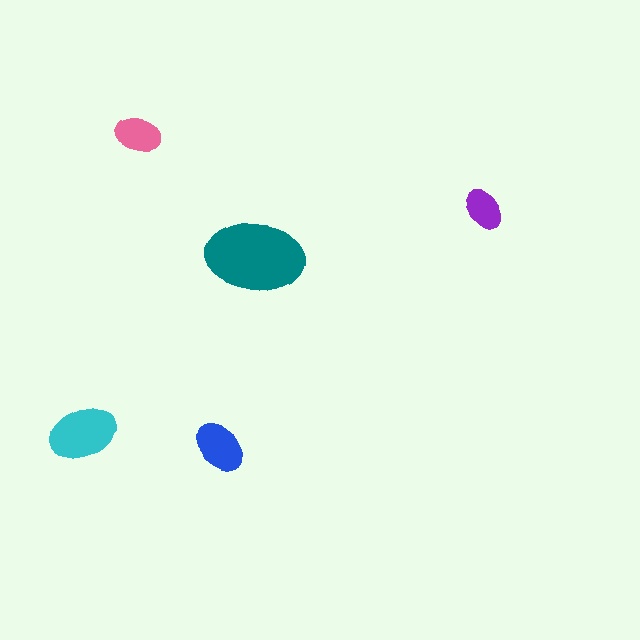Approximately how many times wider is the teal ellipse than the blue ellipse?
About 2 times wider.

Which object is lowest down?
The blue ellipse is bottommost.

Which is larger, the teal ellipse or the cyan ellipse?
The teal one.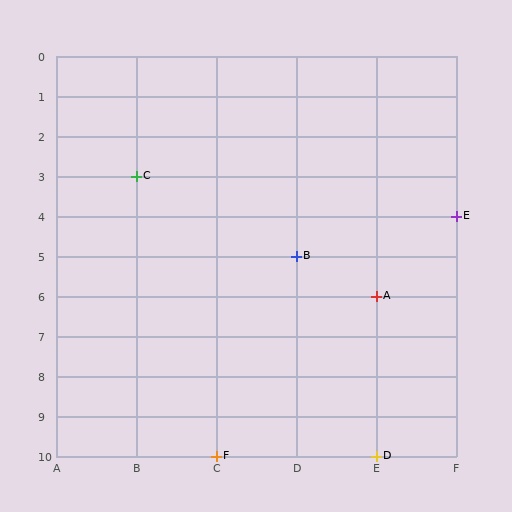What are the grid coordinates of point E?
Point E is at grid coordinates (F, 4).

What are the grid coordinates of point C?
Point C is at grid coordinates (B, 3).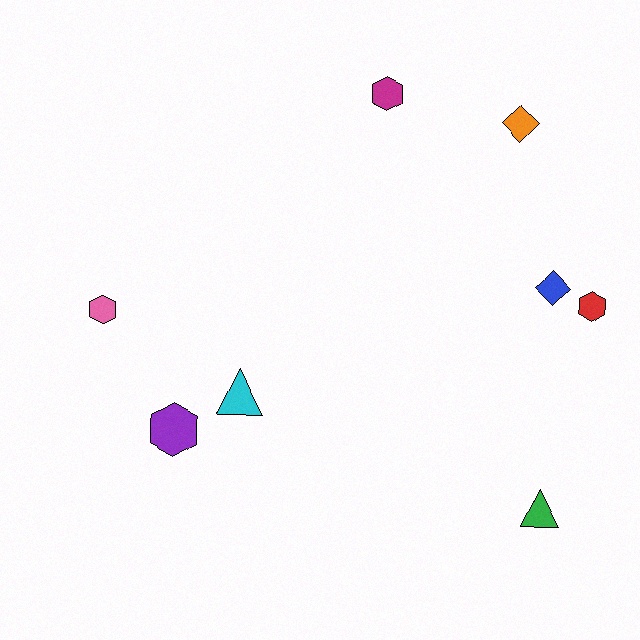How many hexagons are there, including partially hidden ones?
There are 4 hexagons.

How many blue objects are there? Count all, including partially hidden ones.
There is 1 blue object.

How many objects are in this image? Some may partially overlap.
There are 8 objects.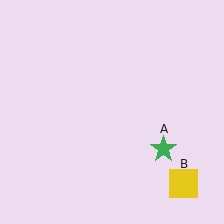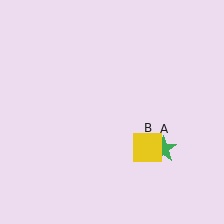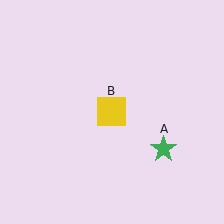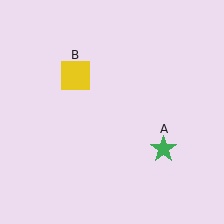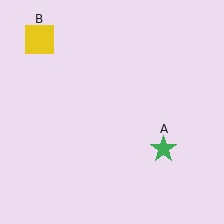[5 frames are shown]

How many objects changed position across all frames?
1 object changed position: yellow square (object B).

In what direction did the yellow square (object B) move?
The yellow square (object B) moved up and to the left.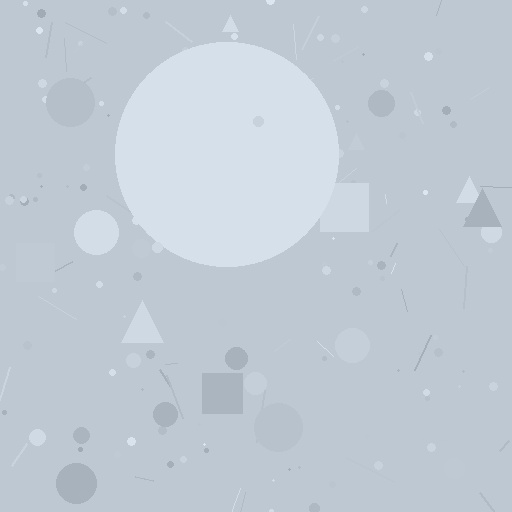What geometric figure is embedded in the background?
A circle is embedded in the background.